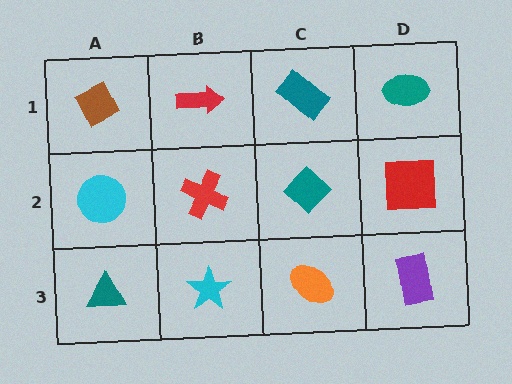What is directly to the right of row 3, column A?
A cyan star.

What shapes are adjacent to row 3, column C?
A teal diamond (row 2, column C), a cyan star (row 3, column B), a purple rectangle (row 3, column D).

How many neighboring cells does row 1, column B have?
3.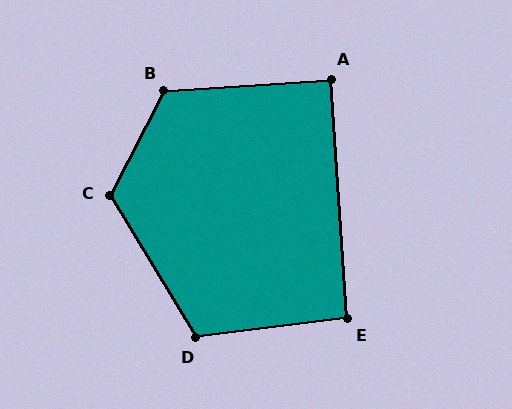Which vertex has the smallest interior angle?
A, at approximately 90 degrees.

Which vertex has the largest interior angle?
C, at approximately 122 degrees.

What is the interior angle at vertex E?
Approximately 93 degrees (approximately right).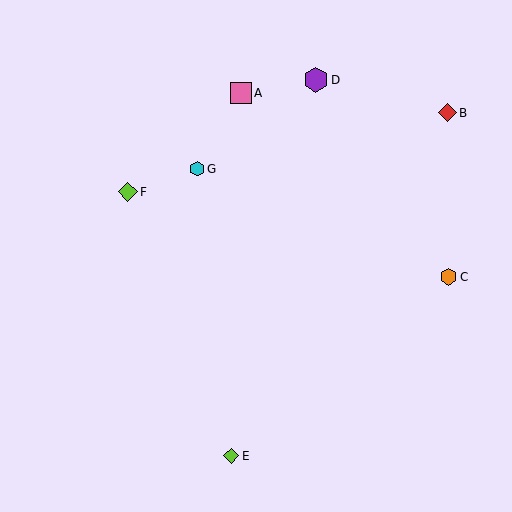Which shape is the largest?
The purple hexagon (labeled D) is the largest.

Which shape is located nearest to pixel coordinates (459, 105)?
The red diamond (labeled B) at (448, 113) is nearest to that location.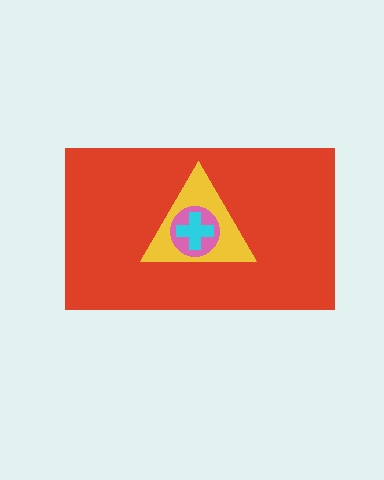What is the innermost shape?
The cyan cross.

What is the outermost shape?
The red rectangle.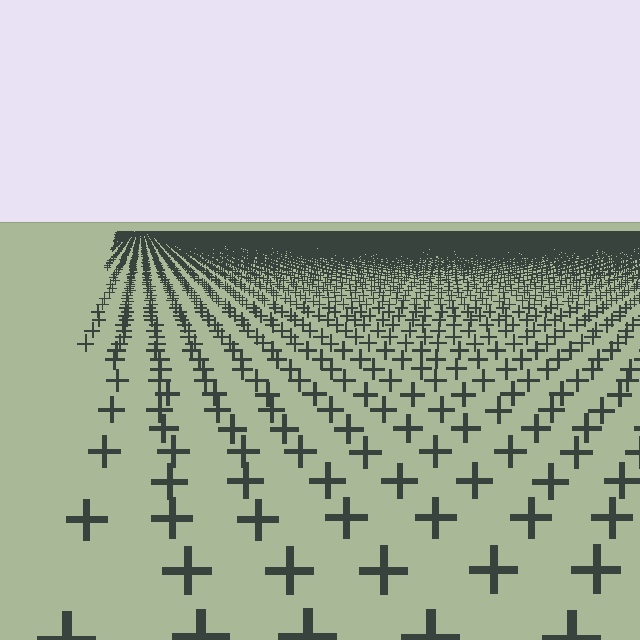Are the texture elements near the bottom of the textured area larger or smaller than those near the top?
Larger. Near the bottom, elements are closer to the viewer and appear at a bigger on-screen size.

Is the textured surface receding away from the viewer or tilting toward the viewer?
The surface is receding away from the viewer. Texture elements get smaller and denser toward the top.